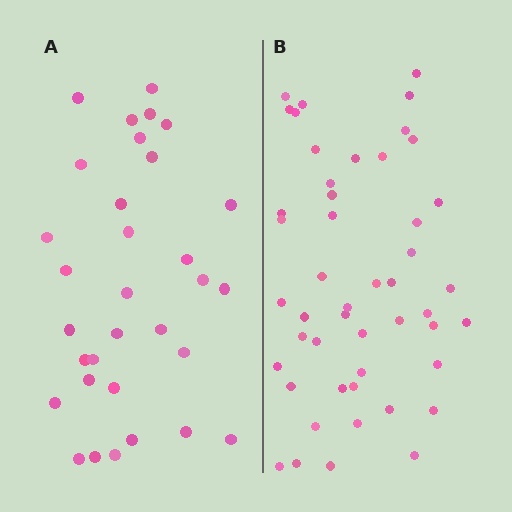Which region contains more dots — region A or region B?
Region B (the right region) has more dots.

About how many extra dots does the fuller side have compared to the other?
Region B has approximately 15 more dots than region A.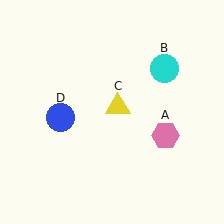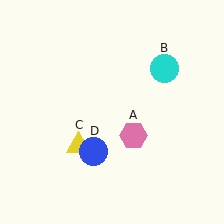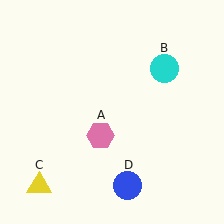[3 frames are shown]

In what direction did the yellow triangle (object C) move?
The yellow triangle (object C) moved down and to the left.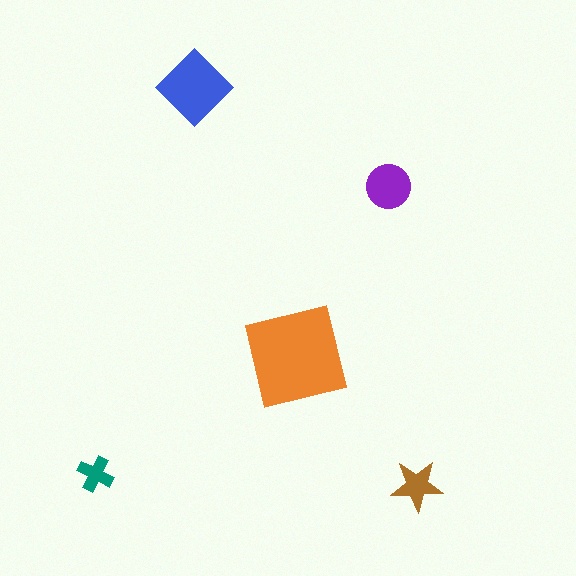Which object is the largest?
The orange square.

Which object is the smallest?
The teal cross.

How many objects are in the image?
There are 5 objects in the image.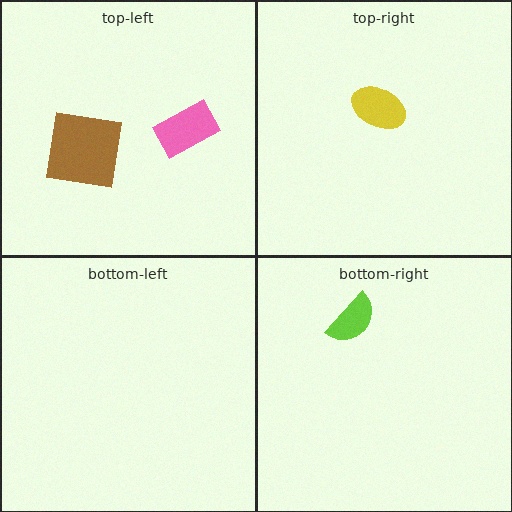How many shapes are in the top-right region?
1.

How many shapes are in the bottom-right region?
1.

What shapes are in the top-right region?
The yellow ellipse.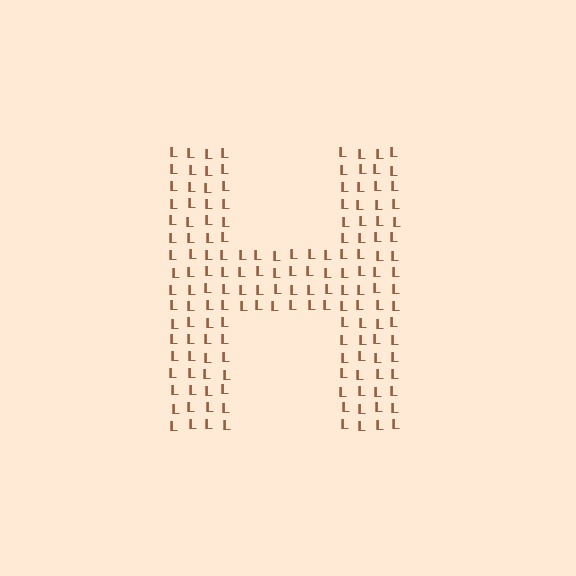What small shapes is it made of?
It is made of small letter L's.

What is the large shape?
The large shape is the letter H.